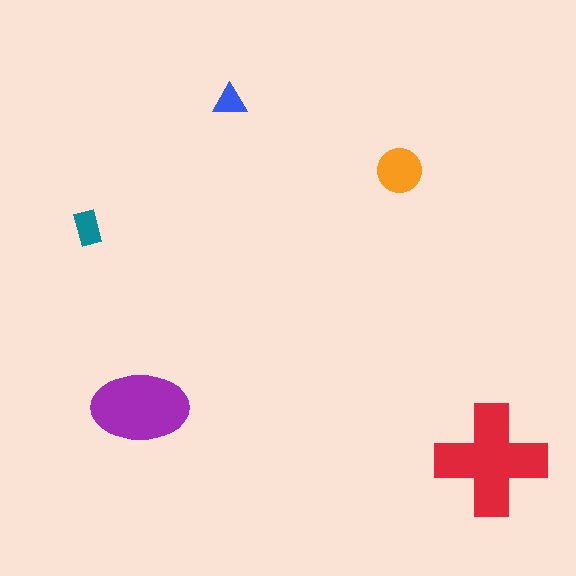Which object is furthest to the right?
The red cross is rightmost.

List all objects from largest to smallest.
The red cross, the purple ellipse, the orange circle, the teal rectangle, the blue triangle.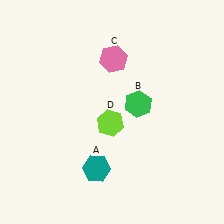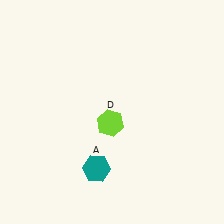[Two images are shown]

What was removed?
The pink hexagon (C), the green hexagon (B) were removed in Image 2.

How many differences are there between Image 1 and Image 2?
There are 2 differences between the two images.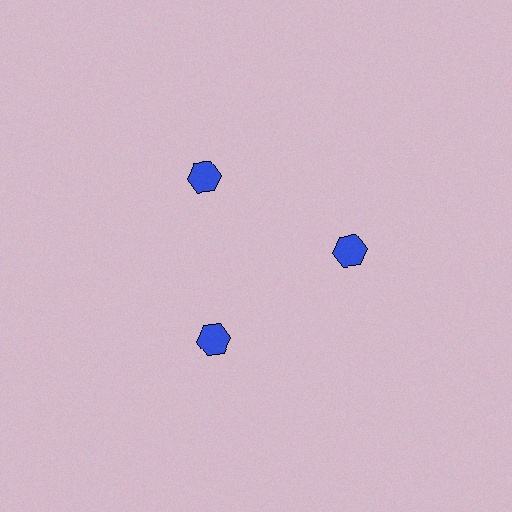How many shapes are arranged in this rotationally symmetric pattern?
There are 3 shapes, arranged in 3 groups of 1.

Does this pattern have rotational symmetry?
Yes, this pattern has 3-fold rotational symmetry. It looks the same after rotating 120 degrees around the center.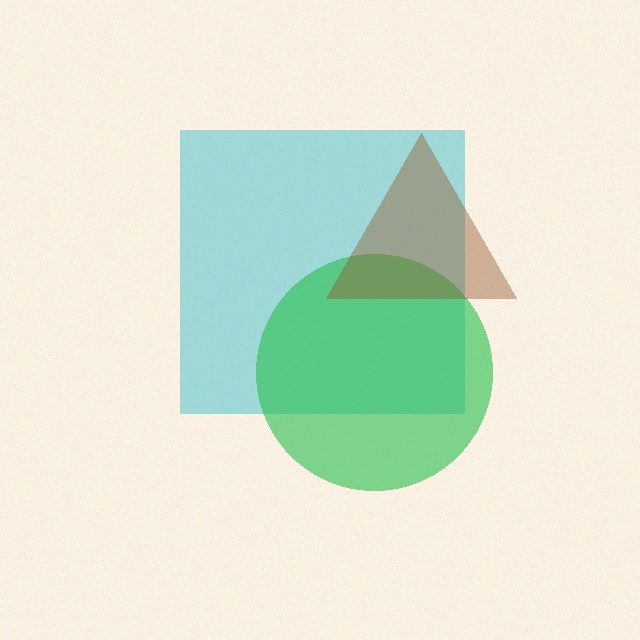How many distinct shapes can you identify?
There are 3 distinct shapes: a cyan square, a green circle, a brown triangle.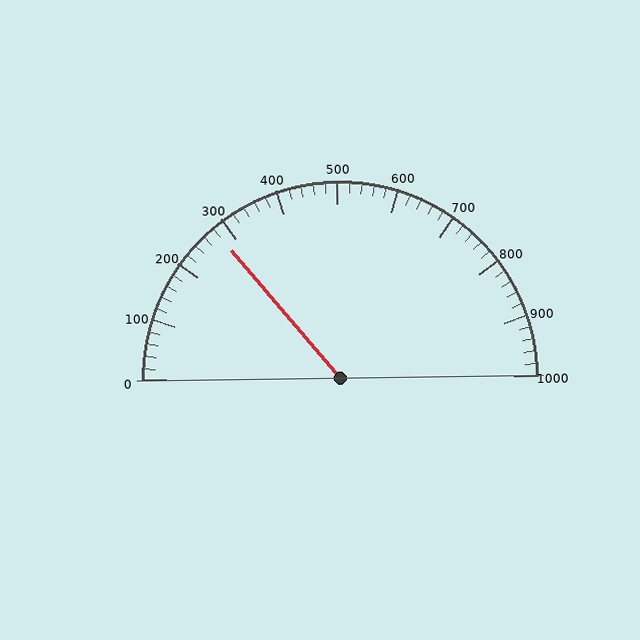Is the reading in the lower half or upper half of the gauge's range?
The reading is in the lower half of the range (0 to 1000).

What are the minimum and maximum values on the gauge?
The gauge ranges from 0 to 1000.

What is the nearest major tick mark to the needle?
The nearest major tick mark is 300.